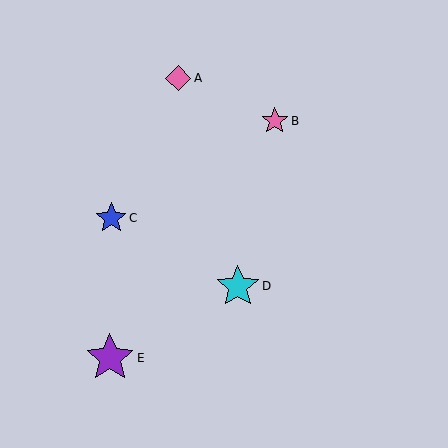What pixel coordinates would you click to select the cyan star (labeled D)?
Click at (238, 286) to select the cyan star D.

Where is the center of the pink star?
The center of the pink star is at (275, 121).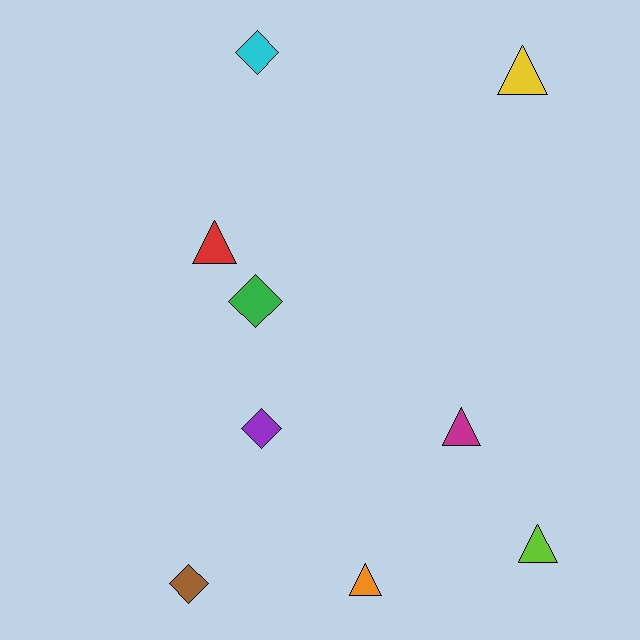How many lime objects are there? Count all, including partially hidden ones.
There is 1 lime object.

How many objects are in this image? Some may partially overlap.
There are 9 objects.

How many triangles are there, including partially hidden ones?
There are 5 triangles.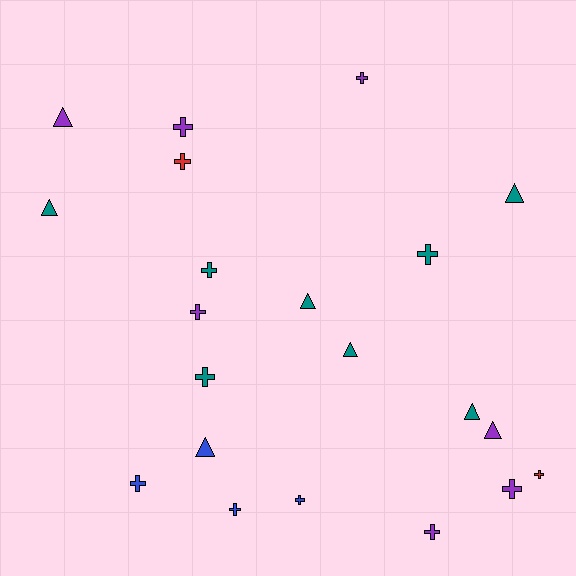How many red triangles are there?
There are no red triangles.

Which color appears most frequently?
Teal, with 8 objects.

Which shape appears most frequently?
Cross, with 13 objects.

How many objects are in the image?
There are 21 objects.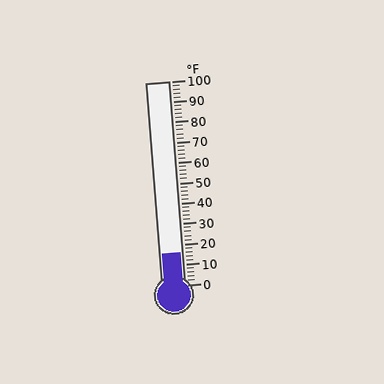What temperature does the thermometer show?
The thermometer shows approximately 16°F.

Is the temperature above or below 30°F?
The temperature is below 30°F.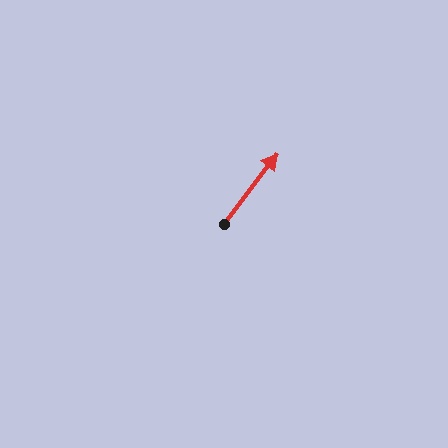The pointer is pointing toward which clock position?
Roughly 1 o'clock.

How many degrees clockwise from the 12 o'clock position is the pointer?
Approximately 37 degrees.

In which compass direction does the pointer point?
Northeast.